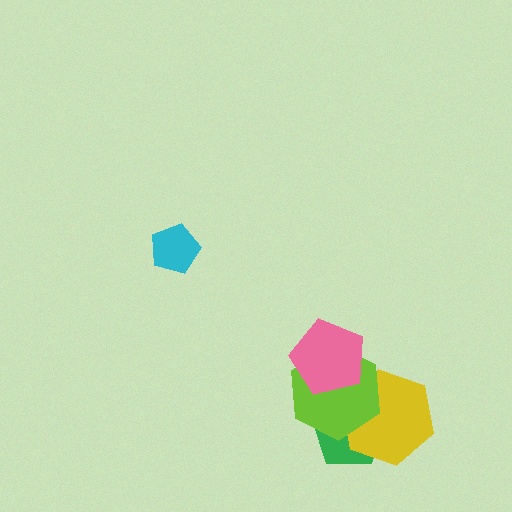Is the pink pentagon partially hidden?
No, no other shape covers it.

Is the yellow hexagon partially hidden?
Yes, it is partially covered by another shape.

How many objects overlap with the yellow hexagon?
2 objects overlap with the yellow hexagon.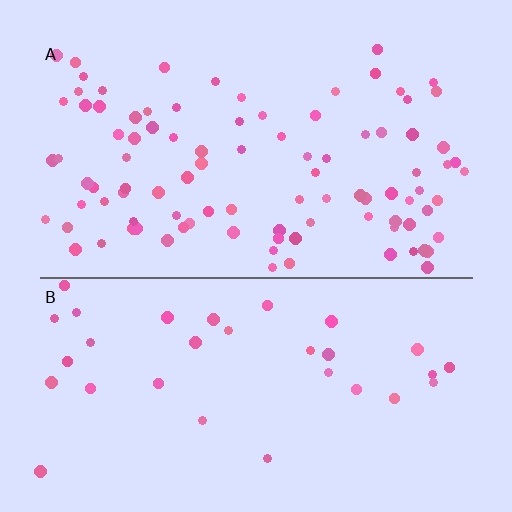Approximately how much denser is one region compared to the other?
Approximately 3.0× — region A over region B.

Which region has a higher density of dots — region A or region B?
A (the top).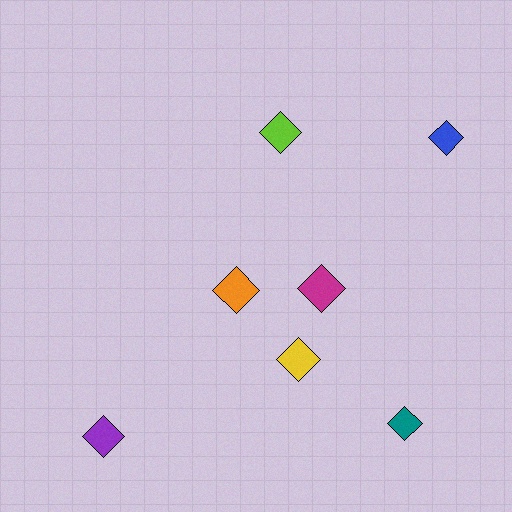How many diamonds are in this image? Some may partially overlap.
There are 7 diamonds.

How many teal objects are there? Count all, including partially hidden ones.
There is 1 teal object.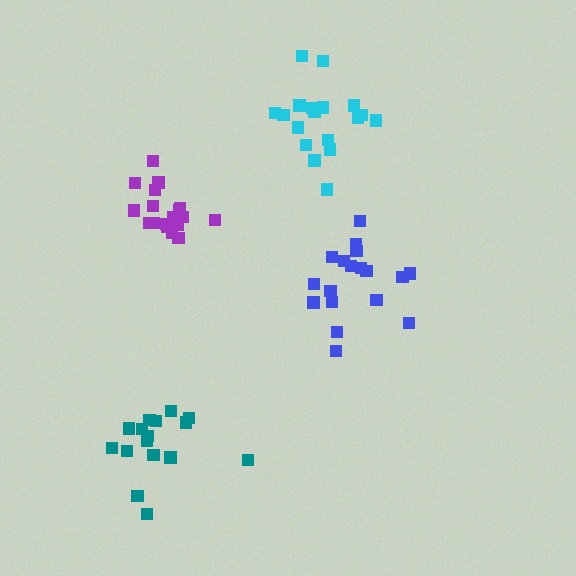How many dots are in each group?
Group 1: 16 dots, Group 2: 19 dots, Group 3: 18 dots, Group 4: 18 dots (71 total).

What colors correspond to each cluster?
The clusters are colored: teal, cyan, blue, purple.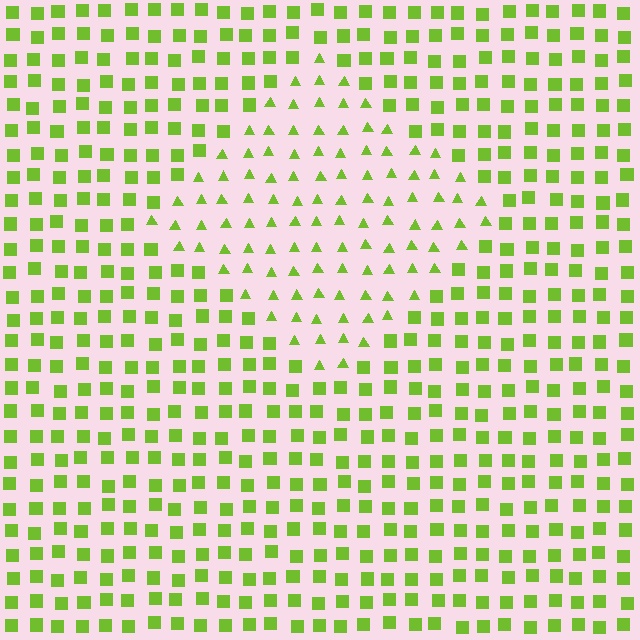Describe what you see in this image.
The image is filled with small lime elements arranged in a uniform grid. A diamond-shaped region contains triangles, while the surrounding area contains squares. The boundary is defined purely by the change in element shape.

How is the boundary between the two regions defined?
The boundary is defined by a change in element shape: triangles inside vs. squares outside. All elements share the same color and spacing.